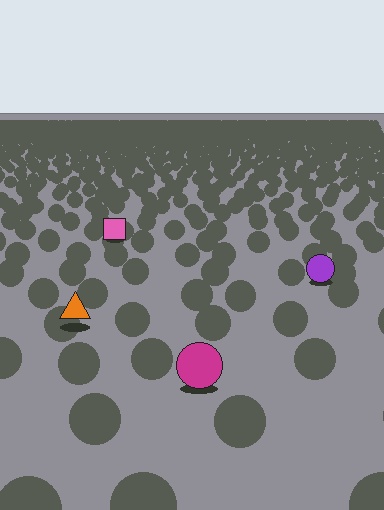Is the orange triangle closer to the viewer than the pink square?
Yes. The orange triangle is closer — you can tell from the texture gradient: the ground texture is coarser near it.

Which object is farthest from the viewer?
The pink square is farthest from the viewer. It appears smaller and the ground texture around it is denser.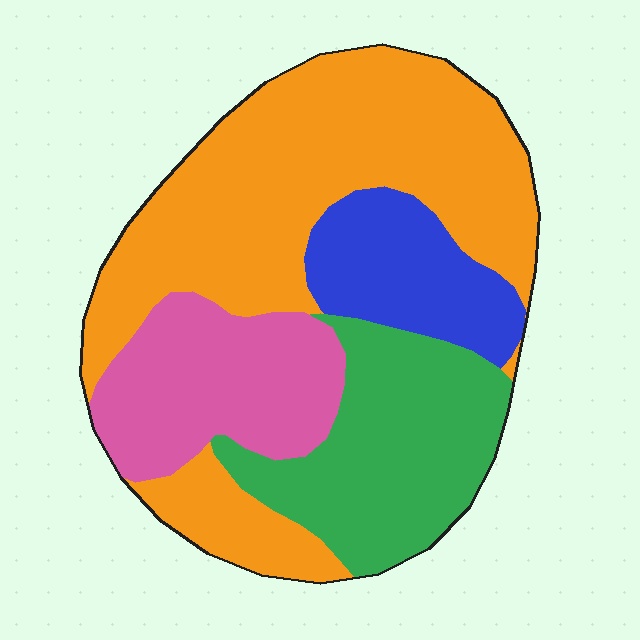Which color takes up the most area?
Orange, at roughly 45%.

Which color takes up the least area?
Blue, at roughly 15%.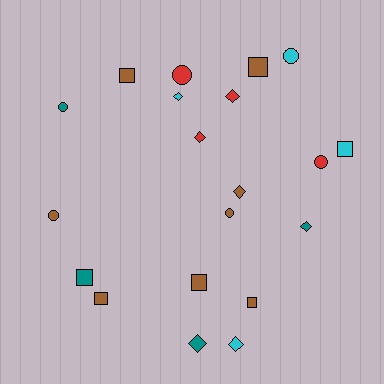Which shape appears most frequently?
Square, with 7 objects.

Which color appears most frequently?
Brown, with 8 objects.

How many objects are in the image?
There are 20 objects.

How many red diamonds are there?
There are 2 red diamonds.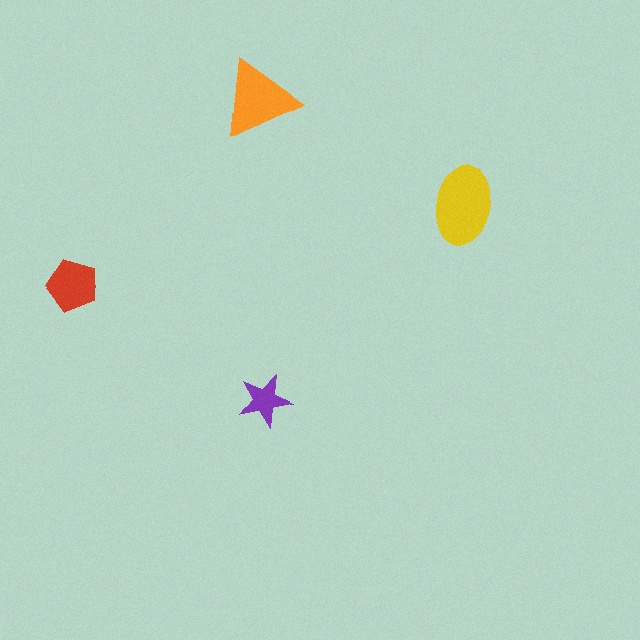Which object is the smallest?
The purple star.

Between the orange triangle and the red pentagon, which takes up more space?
The orange triangle.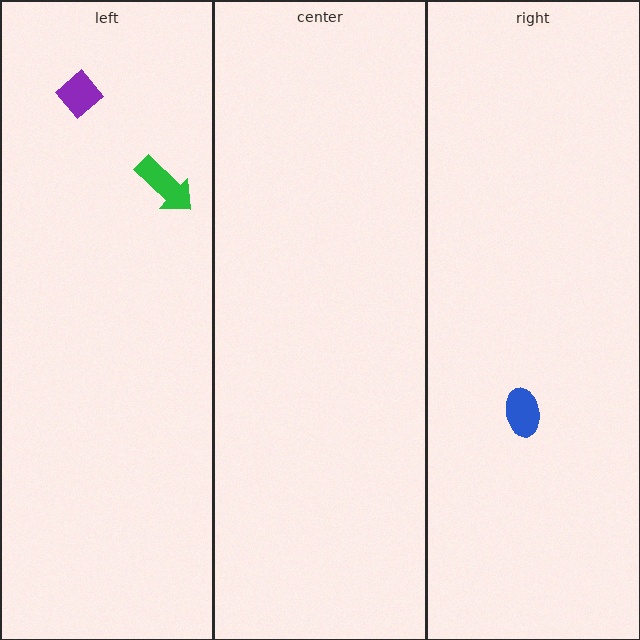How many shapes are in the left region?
2.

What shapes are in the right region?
The blue ellipse.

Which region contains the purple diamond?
The left region.